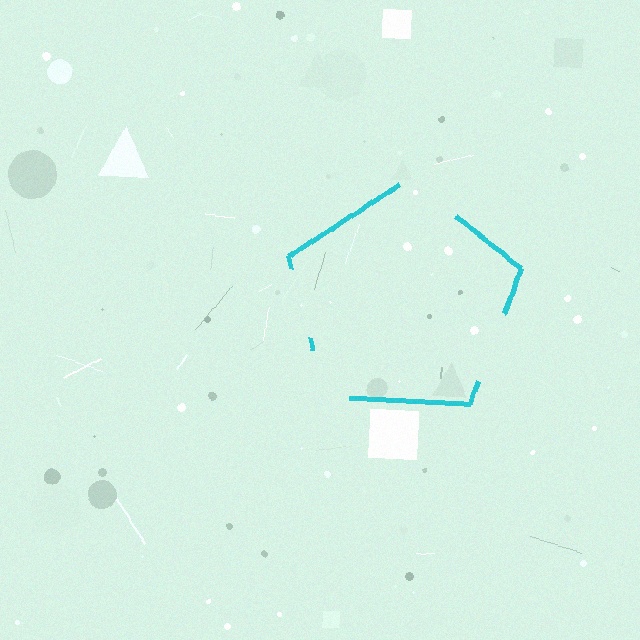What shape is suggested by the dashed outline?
The dashed outline suggests a pentagon.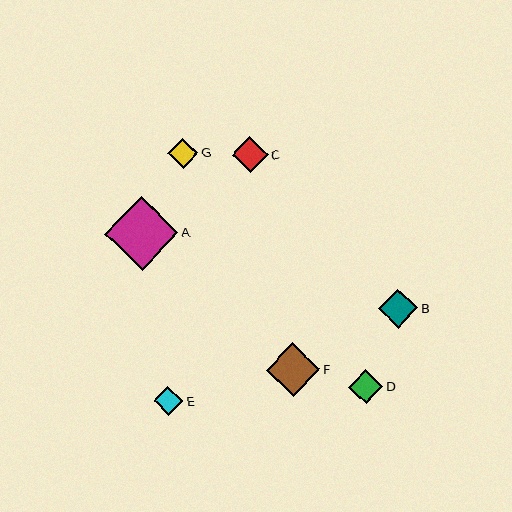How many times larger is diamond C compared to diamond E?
Diamond C is approximately 1.2 times the size of diamond E.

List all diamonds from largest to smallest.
From largest to smallest: A, F, B, C, D, G, E.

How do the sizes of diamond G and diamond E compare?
Diamond G and diamond E are approximately the same size.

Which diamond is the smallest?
Diamond E is the smallest with a size of approximately 29 pixels.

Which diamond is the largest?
Diamond A is the largest with a size of approximately 74 pixels.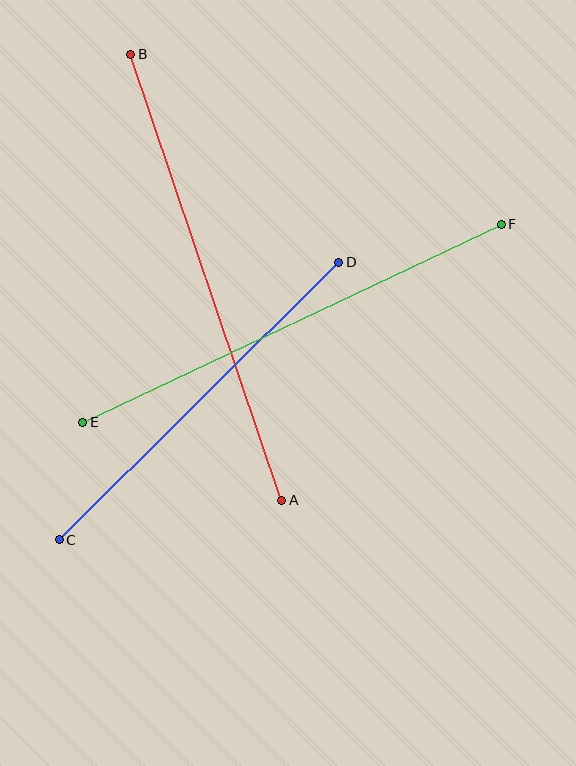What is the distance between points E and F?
The distance is approximately 463 pixels.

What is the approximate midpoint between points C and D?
The midpoint is at approximately (199, 401) pixels.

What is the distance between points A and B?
The distance is approximately 471 pixels.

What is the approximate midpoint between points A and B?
The midpoint is at approximately (206, 277) pixels.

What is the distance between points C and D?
The distance is approximately 394 pixels.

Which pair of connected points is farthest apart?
Points A and B are farthest apart.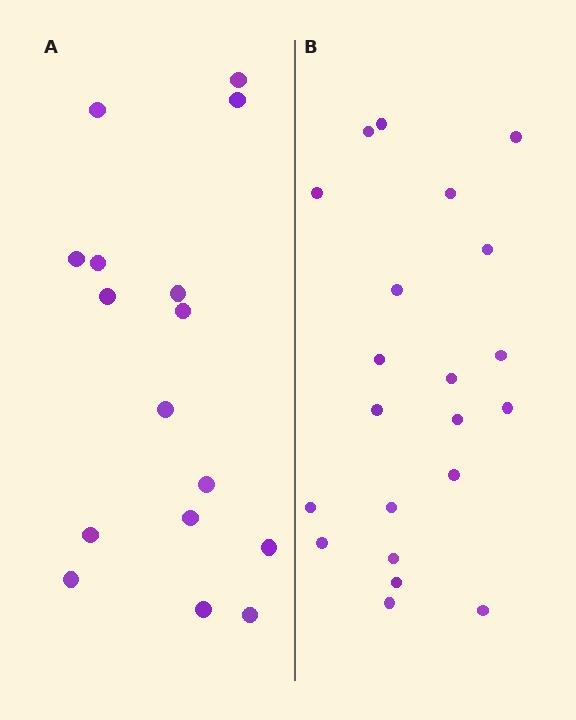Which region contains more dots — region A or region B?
Region B (the right region) has more dots.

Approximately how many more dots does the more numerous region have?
Region B has about 5 more dots than region A.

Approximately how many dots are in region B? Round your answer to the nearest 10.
About 20 dots. (The exact count is 21, which rounds to 20.)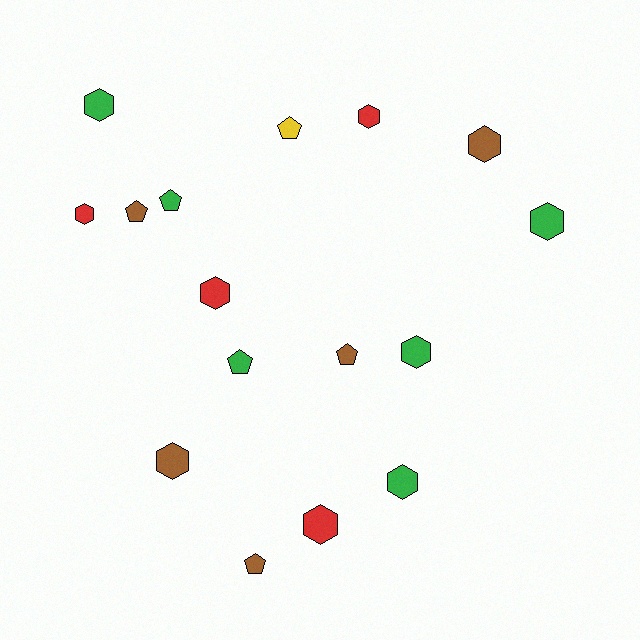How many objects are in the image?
There are 16 objects.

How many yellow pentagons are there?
There is 1 yellow pentagon.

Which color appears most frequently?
Green, with 6 objects.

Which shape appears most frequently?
Hexagon, with 10 objects.